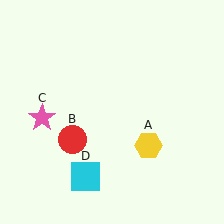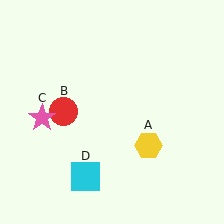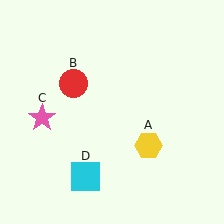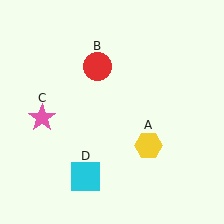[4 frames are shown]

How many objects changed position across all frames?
1 object changed position: red circle (object B).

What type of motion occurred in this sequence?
The red circle (object B) rotated clockwise around the center of the scene.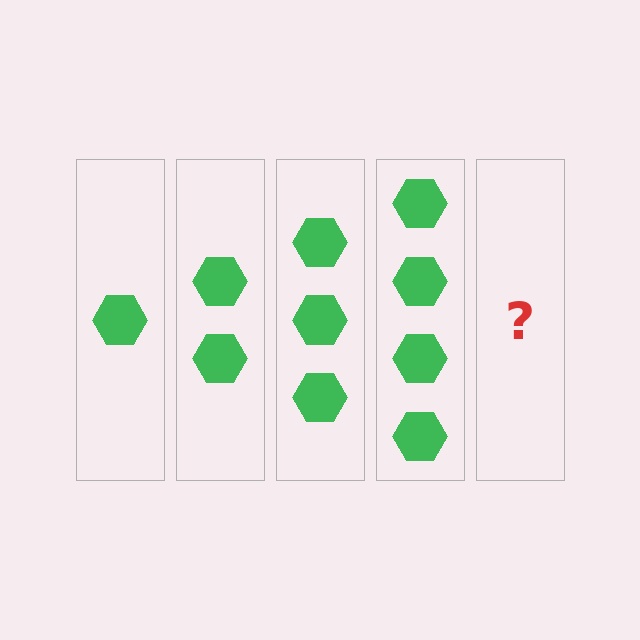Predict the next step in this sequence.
The next step is 5 hexagons.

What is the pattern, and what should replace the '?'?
The pattern is that each step adds one more hexagon. The '?' should be 5 hexagons.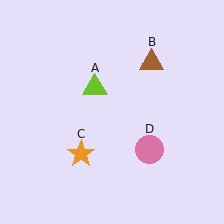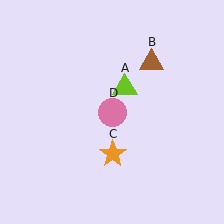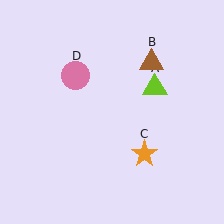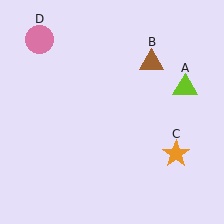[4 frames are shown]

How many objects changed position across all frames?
3 objects changed position: lime triangle (object A), orange star (object C), pink circle (object D).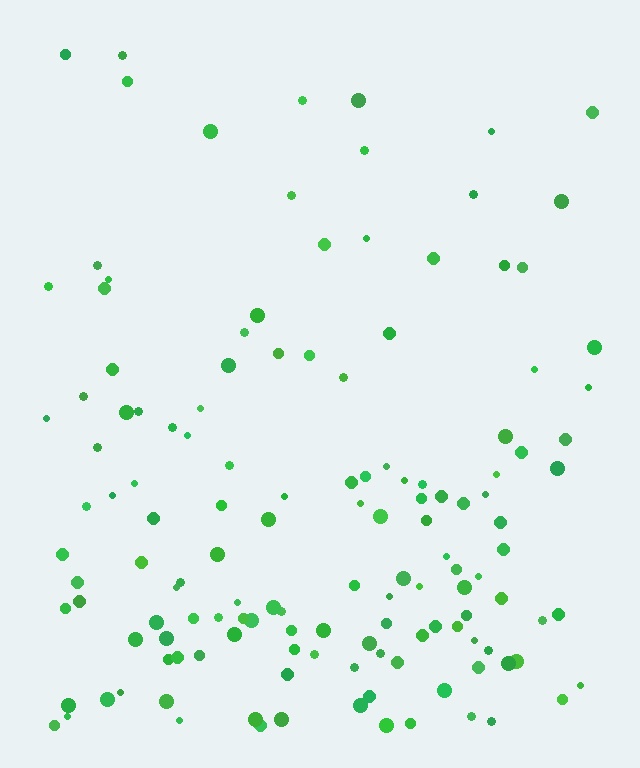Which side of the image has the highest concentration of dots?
The bottom.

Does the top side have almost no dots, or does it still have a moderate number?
Still a moderate number, just noticeably fewer than the bottom.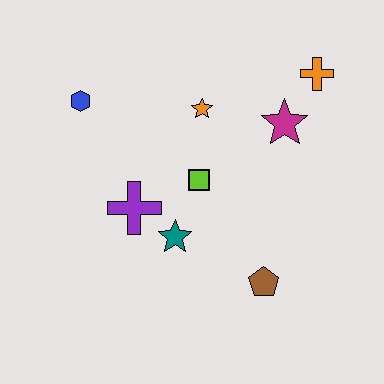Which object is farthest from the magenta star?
The blue hexagon is farthest from the magenta star.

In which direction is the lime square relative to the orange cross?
The lime square is to the left of the orange cross.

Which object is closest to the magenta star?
The orange cross is closest to the magenta star.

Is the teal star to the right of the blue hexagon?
Yes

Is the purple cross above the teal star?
Yes